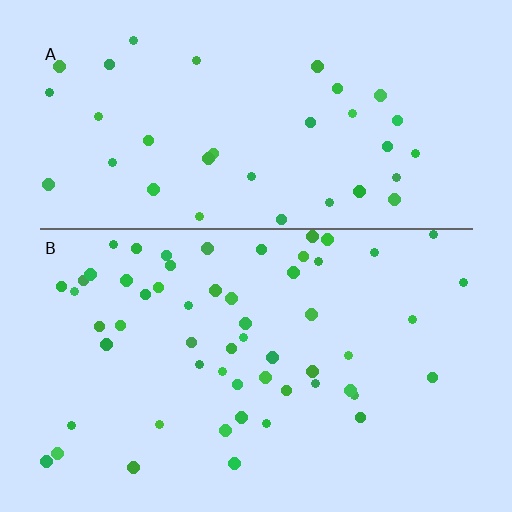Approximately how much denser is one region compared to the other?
Approximately 1.6× — region B over region A.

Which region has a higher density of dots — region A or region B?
B (the bottom).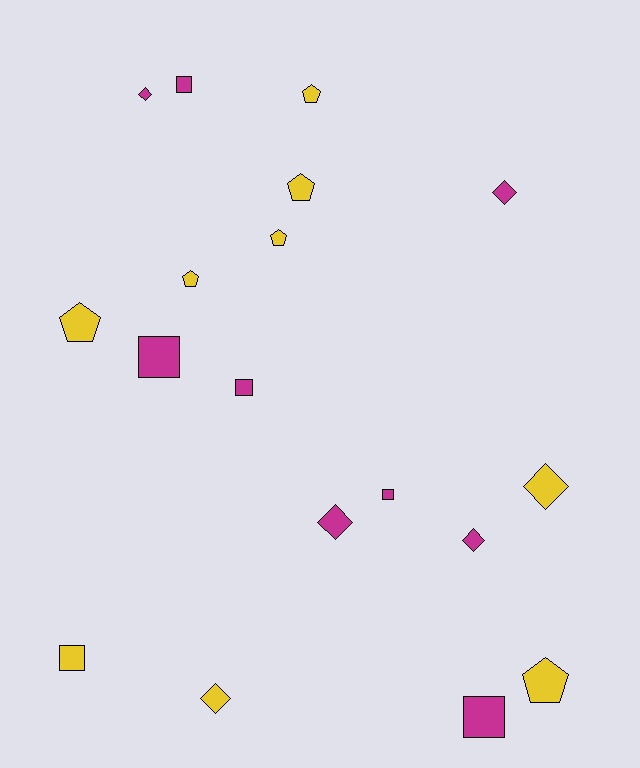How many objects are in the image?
There are 18 objects.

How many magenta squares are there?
There are 5 magenta squares.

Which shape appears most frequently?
Pentagon, with 6 objects.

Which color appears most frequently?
Yellow, with 9 objects.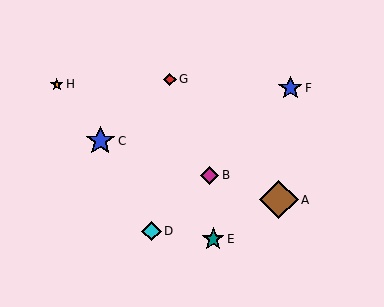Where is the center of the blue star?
The center of the blue star is at (290, 88).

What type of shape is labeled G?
Shape G is a red diamond.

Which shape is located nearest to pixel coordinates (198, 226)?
The teal star (labeled E) at (213, 239) is nearest to that location.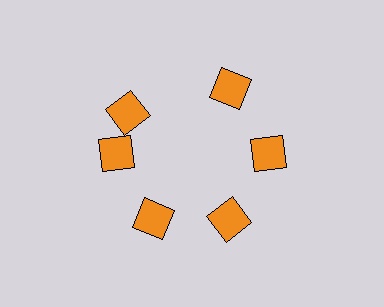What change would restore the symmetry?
The symmetry would be restored by rotating it back into even spacing with its neighbors so that all 6 diamonds sit at equal angles and equal distance from the center.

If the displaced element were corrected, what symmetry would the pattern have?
It would have 6-fold rotational symmetry — the pattern would map onto itself every 60 degrees.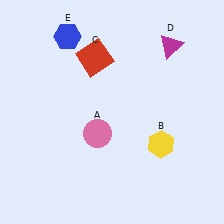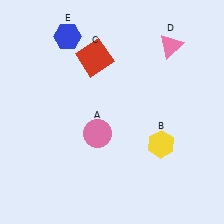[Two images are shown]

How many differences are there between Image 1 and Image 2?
There is 1 difference between the two images.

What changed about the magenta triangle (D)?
In Image 1, D is magenta. In Image 2, it changed to pink.